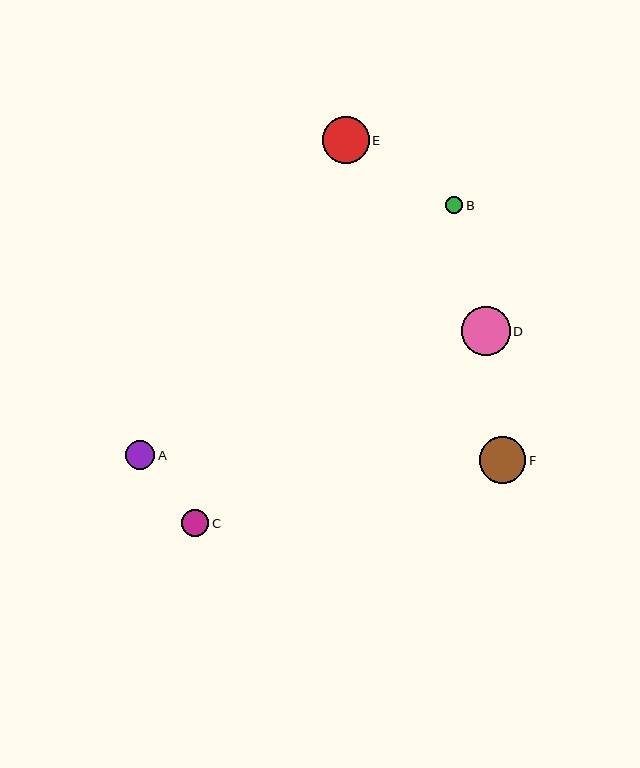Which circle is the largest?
Circle D is the largest with a size of approximately 49 pixels.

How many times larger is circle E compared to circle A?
Circle E is approximately 1.6 times the size of circle A.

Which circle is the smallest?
Circle B is the smallest with a size of approximately 17 pixels.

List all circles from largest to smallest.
From largest to smallest: D, E, F, A, C, B.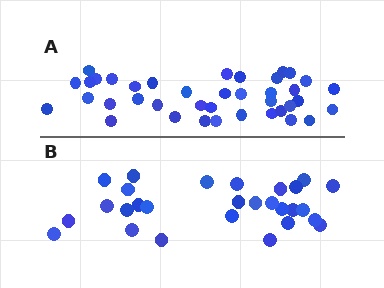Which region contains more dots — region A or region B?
Region A (the top region) has more dots.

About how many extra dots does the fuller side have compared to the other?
Region A has roughly 12 or so more dots than region B.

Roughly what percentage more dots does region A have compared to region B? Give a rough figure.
About 40% more.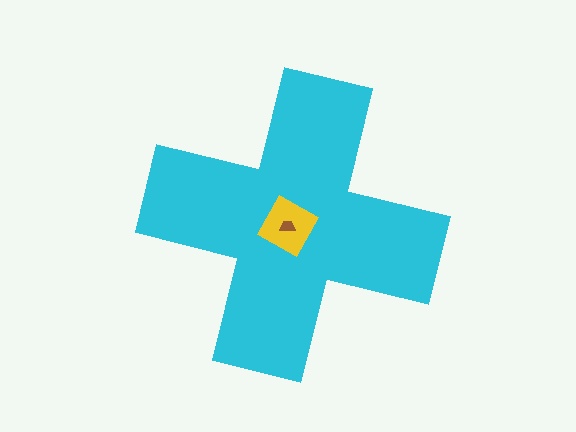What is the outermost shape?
The cyan cross.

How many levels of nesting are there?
3.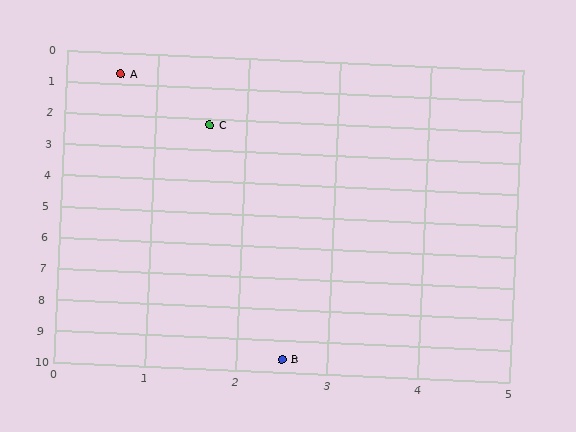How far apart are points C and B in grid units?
Points C and B are about 7.5 grid units apart.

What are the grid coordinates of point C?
Point C is at approximately (1.6, 2.2).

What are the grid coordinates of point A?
Point A is at approximately (0.6, 0.7).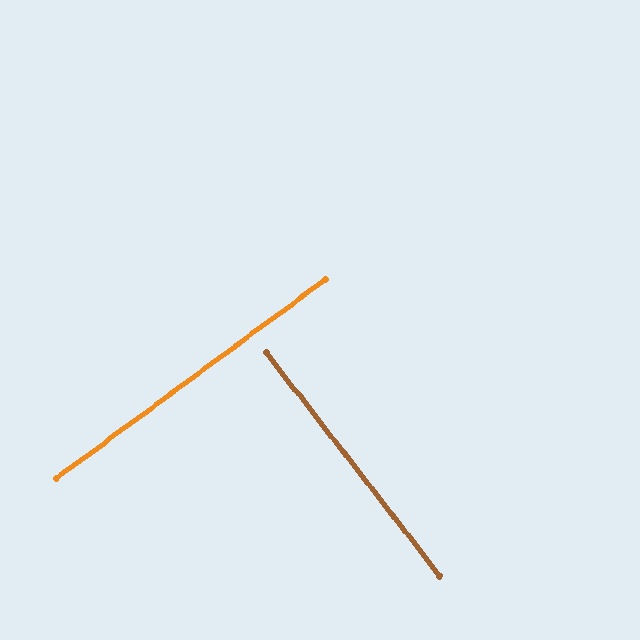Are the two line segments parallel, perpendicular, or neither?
Perpendicular — they meet at approximately 89°.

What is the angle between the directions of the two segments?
Approximately 89 degrees.